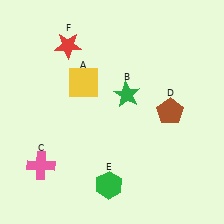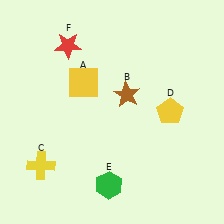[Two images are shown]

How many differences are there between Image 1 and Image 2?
There are 3 differences between the two images.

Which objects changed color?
B changed from green to brown. C changed from pink to yellow. D changed from brown to yellow.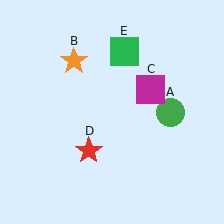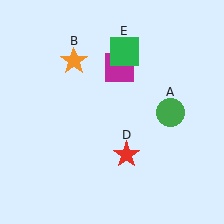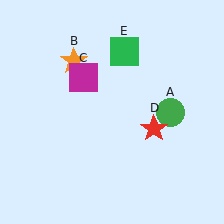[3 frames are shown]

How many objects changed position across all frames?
2 objects changed position: magenta square (object C), red star (object D).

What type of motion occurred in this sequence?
The magenta square (object C), red star (object D) rotated counterclockwise around the center of the scene.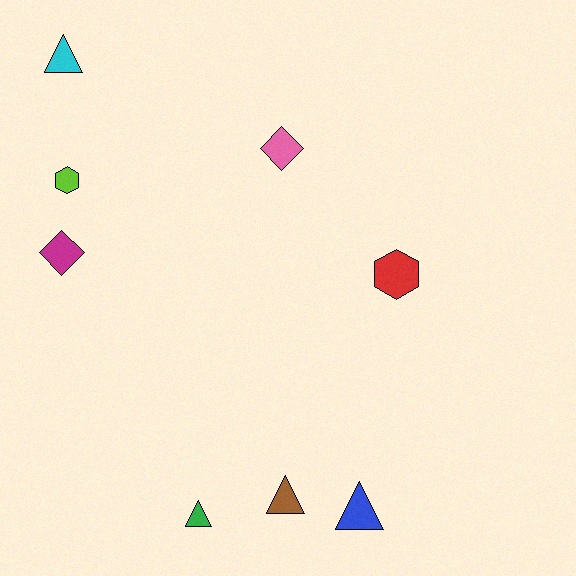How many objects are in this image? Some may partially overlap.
There are 8 objects.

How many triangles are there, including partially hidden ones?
There are 4 triangles.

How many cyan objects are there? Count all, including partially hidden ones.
There is 1 cyan object.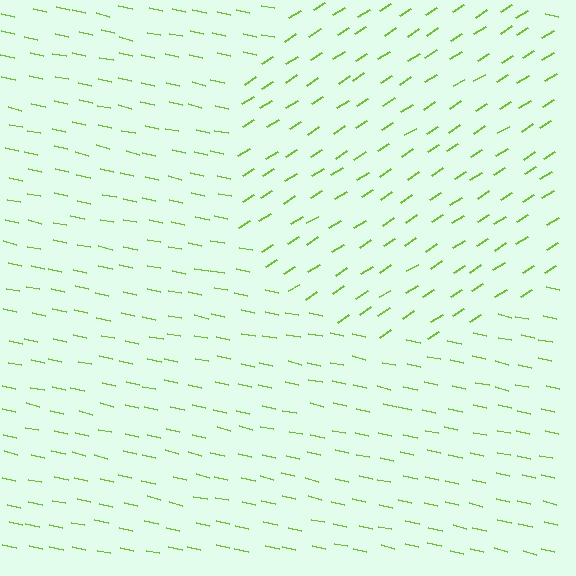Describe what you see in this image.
The image is filled with small lime line segments. A circle region in the image has lines oriented differently from the surrounding lines, creating a visible texture boundary.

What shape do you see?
I see a circle.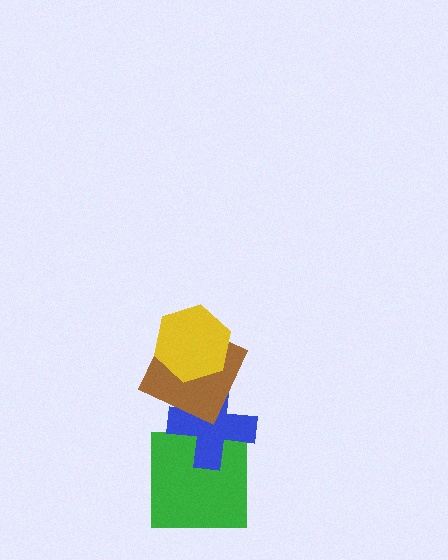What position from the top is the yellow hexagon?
The yellow hexagon is 1st from the top.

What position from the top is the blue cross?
The blue cross is 3rd from the top.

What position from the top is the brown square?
The brown square is 2nd from the top.